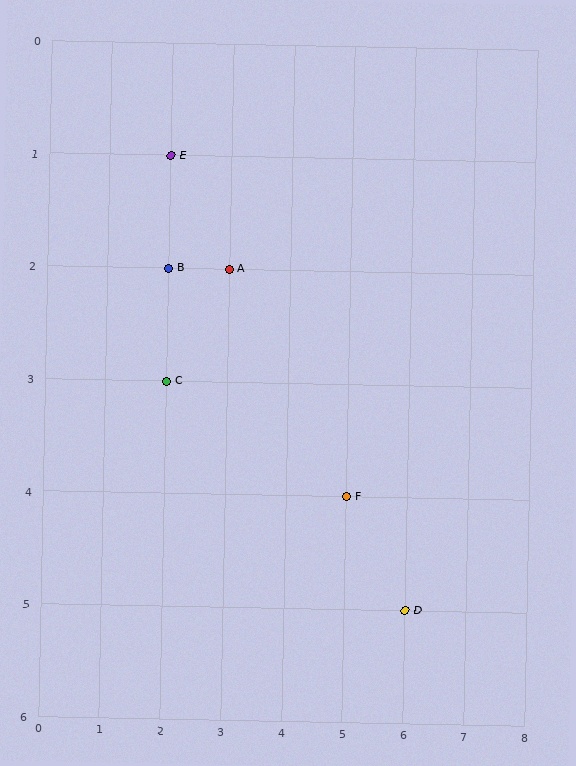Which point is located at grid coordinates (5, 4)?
Point F is at (5, 4).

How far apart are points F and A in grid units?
Points F and A are 2 columns and 2 rows apart (about 2.8 grid units diagonally).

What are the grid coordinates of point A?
Point A is at grid coordinates (3, 2).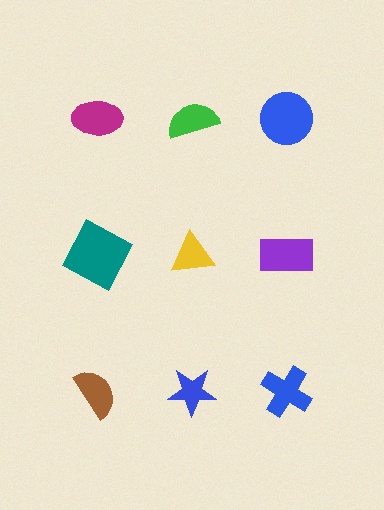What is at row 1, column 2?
A green semicircle.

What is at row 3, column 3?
A blue cross.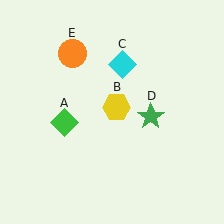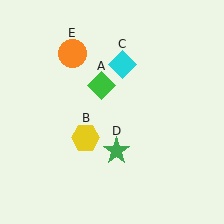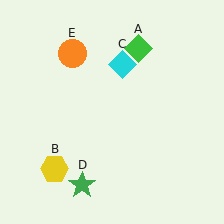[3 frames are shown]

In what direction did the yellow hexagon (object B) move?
The yellow hexagon (object B) moved down and to the left.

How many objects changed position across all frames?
3 objects changed position: green diamond (object A), yellow hexagon (object B), green star (object D).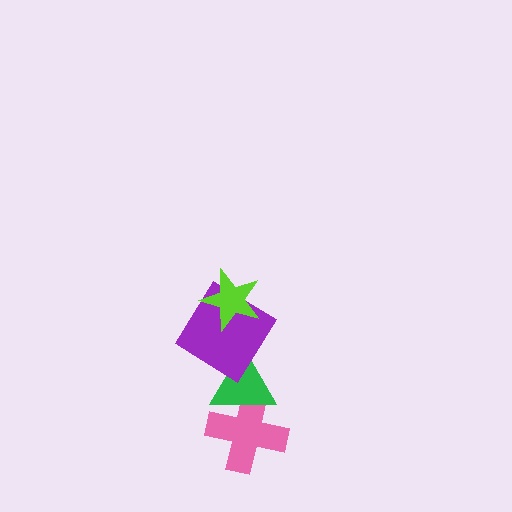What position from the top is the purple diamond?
The purple diamond is 2nd from the top.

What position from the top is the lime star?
The lime star is 1st from the top.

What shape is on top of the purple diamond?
The lime star is on top of the purple diamond.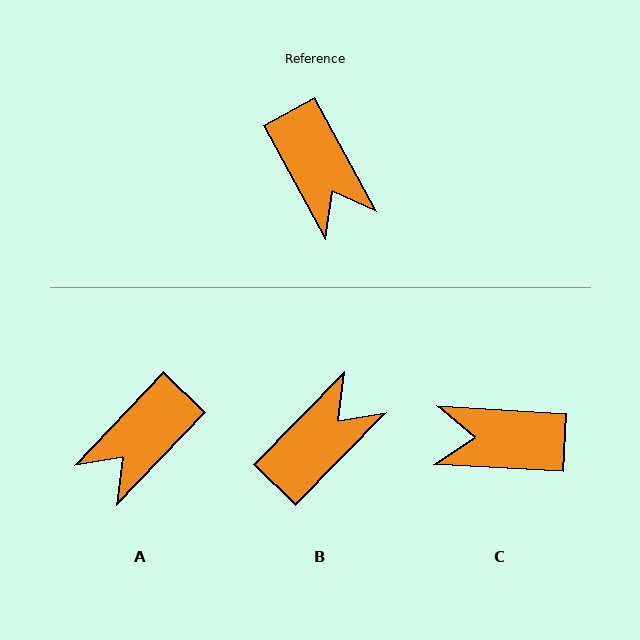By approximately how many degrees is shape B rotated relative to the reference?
Approximately 107 degrees counter-clockwise.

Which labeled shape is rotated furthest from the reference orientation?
C, about 122 degrees away.